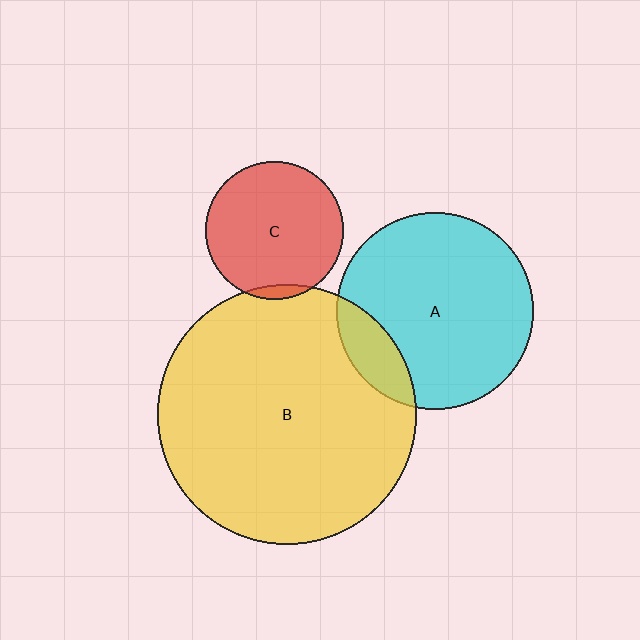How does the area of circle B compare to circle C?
Approximately 3.5 times.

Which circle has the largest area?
Circle B (yellow).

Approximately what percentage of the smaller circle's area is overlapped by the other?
Approximately 5%.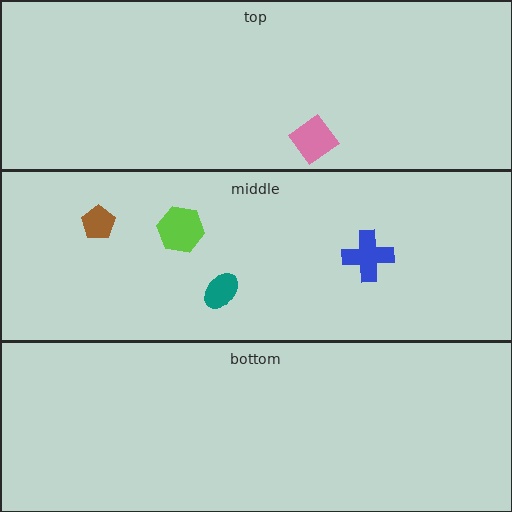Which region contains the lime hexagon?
The middle region.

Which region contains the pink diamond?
The top region.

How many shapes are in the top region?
1.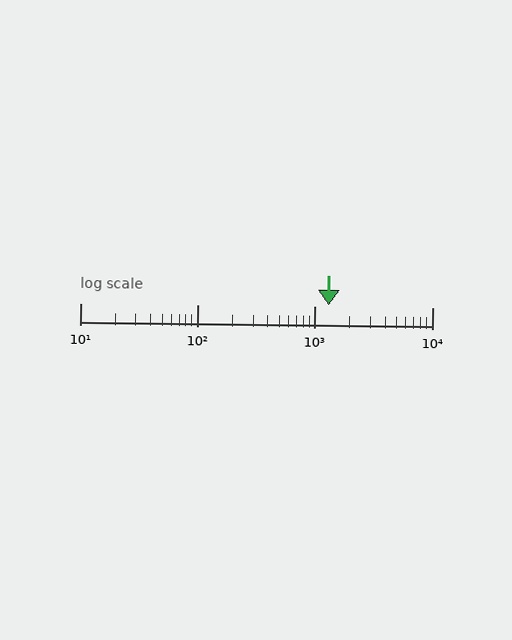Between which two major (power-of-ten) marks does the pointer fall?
The pointer is between 1000 and 10000.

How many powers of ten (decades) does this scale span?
The scale spans 3 decades, from 10 to 10000.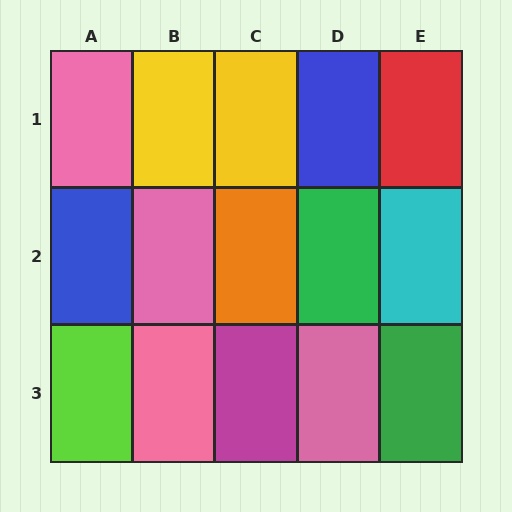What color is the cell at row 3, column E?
Green.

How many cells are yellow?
2 cells are yellow.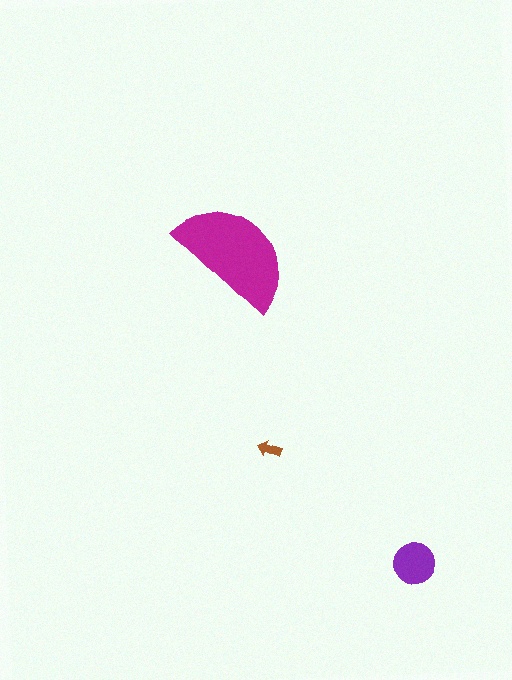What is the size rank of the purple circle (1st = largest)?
2nd.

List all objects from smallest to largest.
The brown arrow, the purple circle, the magenta semicircle.